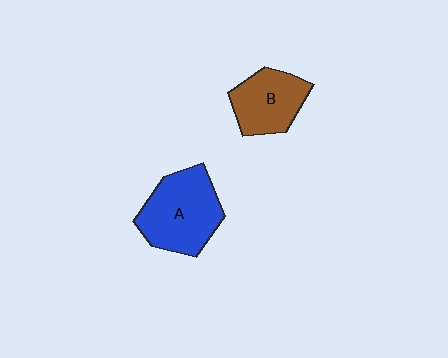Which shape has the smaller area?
Shape B (brown).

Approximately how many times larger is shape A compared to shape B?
Approximately 1.4 times.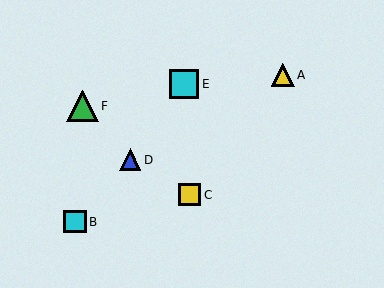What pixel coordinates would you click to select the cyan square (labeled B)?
Click at (75, 222) to select the cyan square B.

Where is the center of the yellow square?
The center of the yellow square is at (190, 195).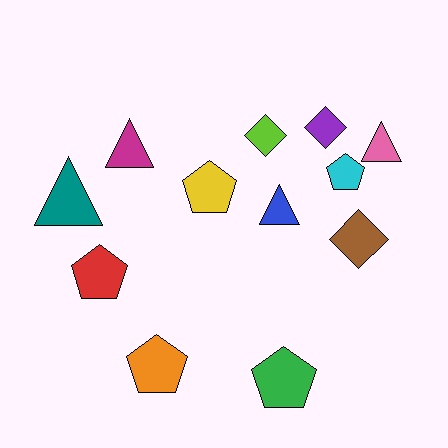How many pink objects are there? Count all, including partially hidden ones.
There is 1 pink object.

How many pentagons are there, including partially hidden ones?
There are 5 pentagons.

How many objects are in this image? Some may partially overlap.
There are 12 objects.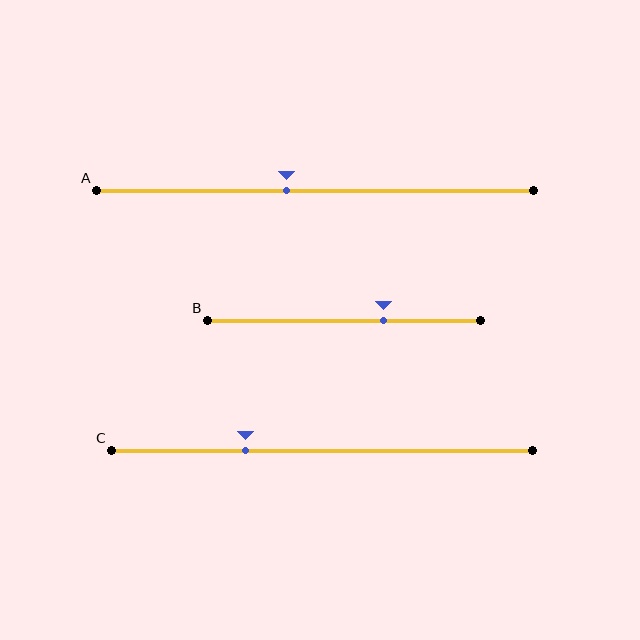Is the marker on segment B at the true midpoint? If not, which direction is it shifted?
No, the marker on segment B is shifted to the right by about 14% of the segment length.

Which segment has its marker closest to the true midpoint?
Segment A has its marker closest to the true midpoint.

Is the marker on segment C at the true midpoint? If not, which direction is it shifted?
No, the marker on segment C is shifted to the left by about 18% of the segment length.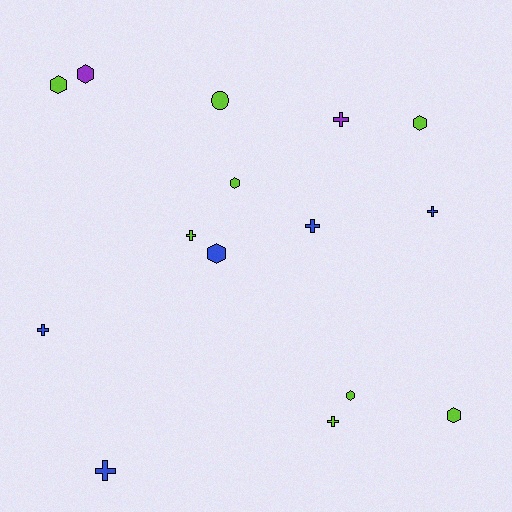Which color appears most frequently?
Lime, with 8 objects.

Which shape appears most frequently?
Hexagon, with 7 objects.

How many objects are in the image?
There are 15 objects.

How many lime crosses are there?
There are 2 lime crosses.